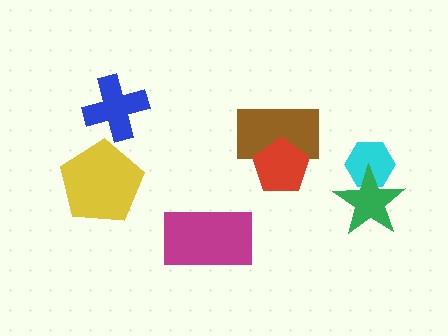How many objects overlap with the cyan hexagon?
1 object overlaps with the cyan hexagon.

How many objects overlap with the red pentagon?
1 object overlaps with the red pentagon.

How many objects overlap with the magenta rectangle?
0 objects overlap with the magenta rectangle.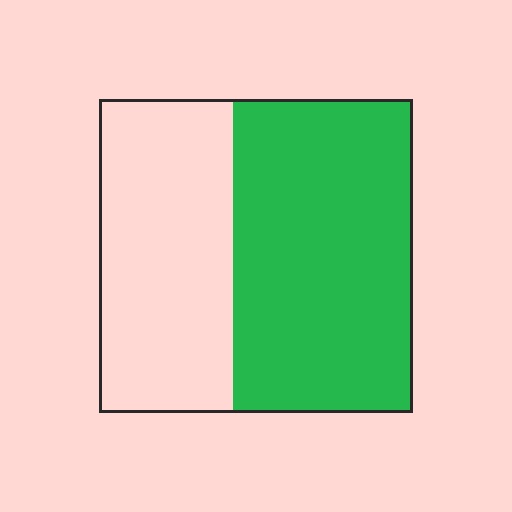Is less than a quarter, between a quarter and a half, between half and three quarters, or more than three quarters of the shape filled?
Between half and three quarters.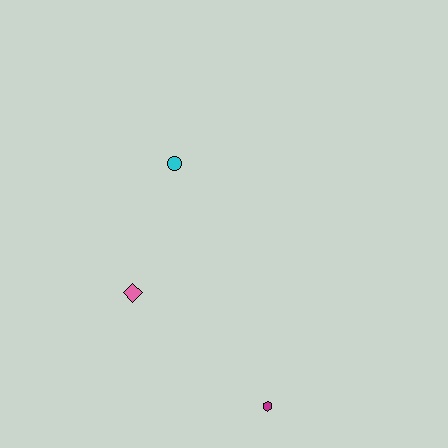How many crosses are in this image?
There are no crosses.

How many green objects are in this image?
There are no green objects.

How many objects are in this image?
There are 3 objects.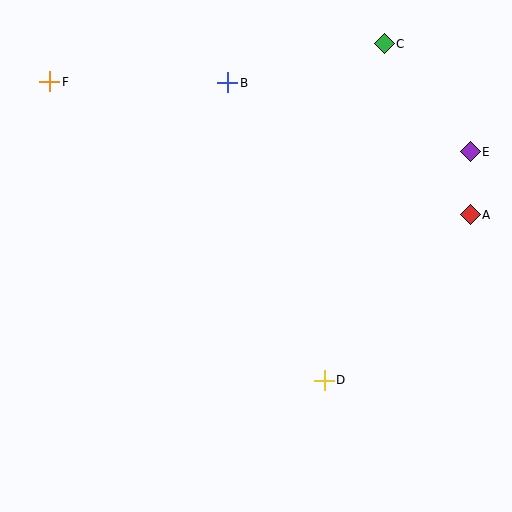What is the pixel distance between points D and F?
The distance between D and F is 406 pixels.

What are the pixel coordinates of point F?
Point F is at (50, 82).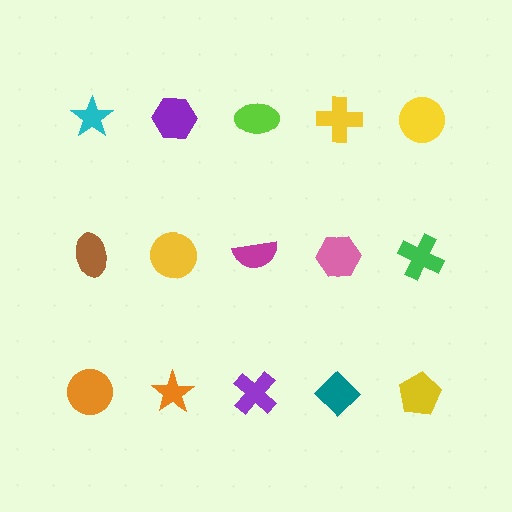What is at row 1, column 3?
A lime ellipse.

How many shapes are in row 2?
5 shapes.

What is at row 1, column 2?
A purple hexagon.